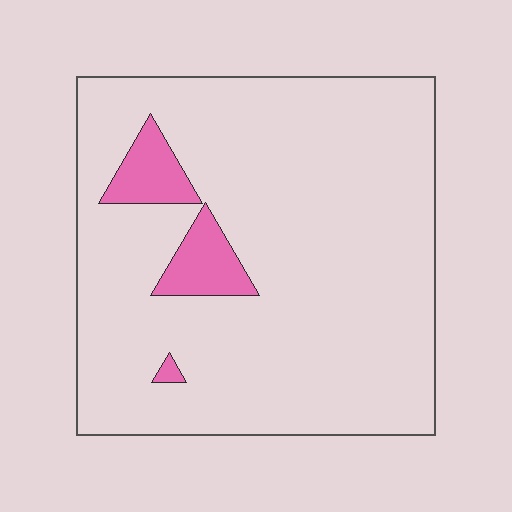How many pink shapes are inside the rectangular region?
3.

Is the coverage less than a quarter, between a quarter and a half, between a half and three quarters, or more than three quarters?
Less than a quarter.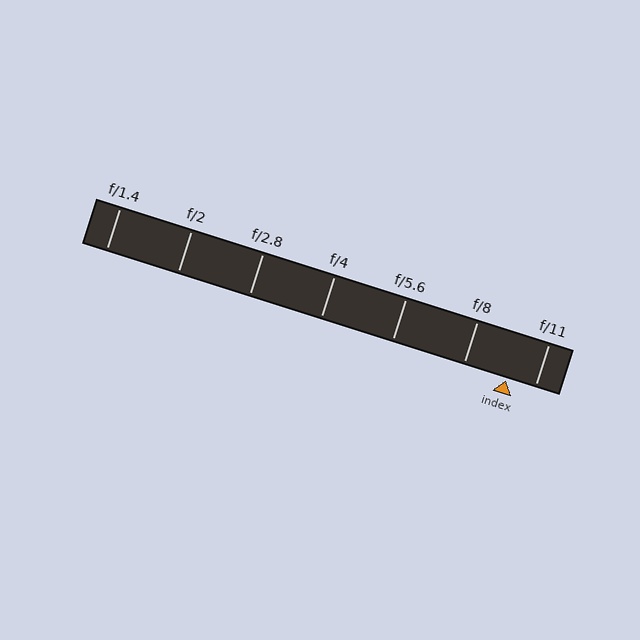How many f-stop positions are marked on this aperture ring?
There are 7 f-stop positions marked.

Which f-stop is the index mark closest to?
The index mark is closest to f/11.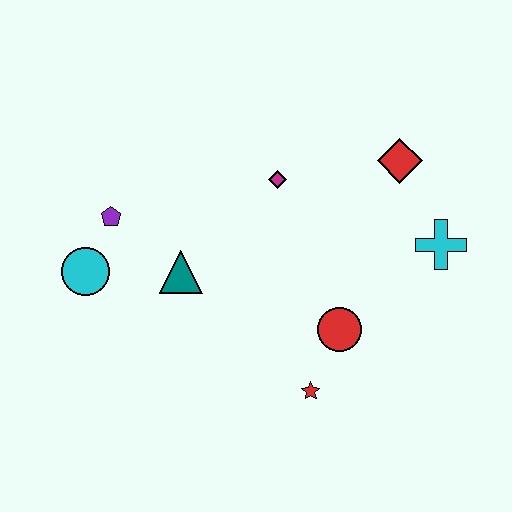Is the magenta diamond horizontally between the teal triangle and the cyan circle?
No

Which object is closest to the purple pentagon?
The cyan circle is closest to the purple pentagon.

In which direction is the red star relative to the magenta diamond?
The red star is below the magenta diamond.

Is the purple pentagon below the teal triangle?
No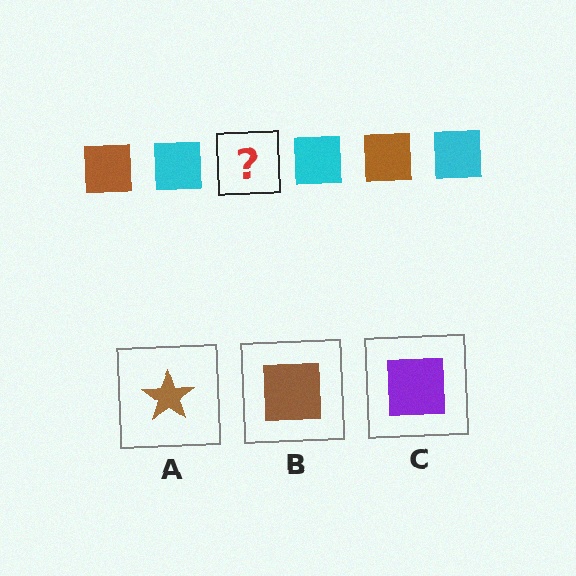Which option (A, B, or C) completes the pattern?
B.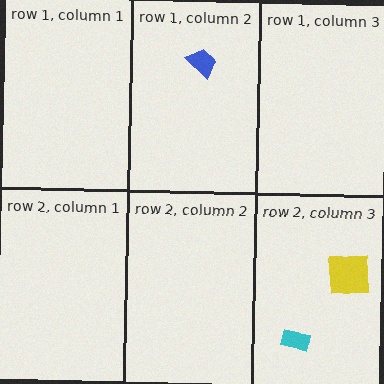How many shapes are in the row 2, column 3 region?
2.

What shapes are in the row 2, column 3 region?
The yellow square, the cyan rectangle.